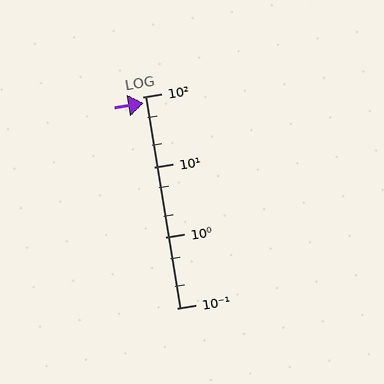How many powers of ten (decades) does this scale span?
The scale spans 3 decades, from 0.1 to 100.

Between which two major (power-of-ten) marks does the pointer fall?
The pointer is between 10 and 100.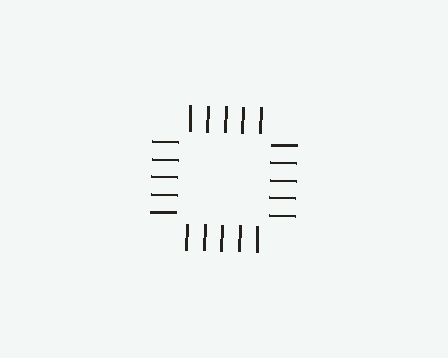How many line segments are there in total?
20 — 5 along each of the 4 edges.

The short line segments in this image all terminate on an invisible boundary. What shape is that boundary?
An illusory square — the line segments terminate on its edges but no continuous stroke is drawn.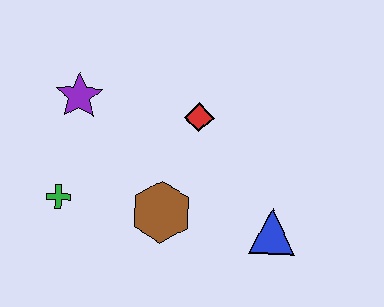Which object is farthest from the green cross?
The blue triangle is farthest from the green cross.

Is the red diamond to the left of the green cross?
No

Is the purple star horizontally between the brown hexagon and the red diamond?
No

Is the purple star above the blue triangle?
Yes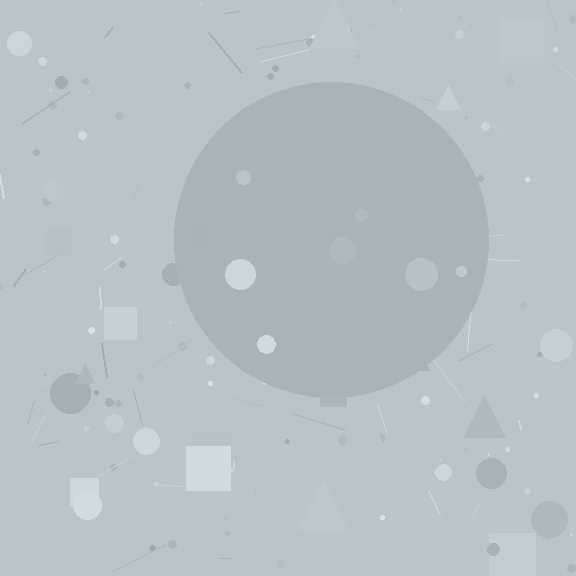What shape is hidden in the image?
A circle is hidden in the image.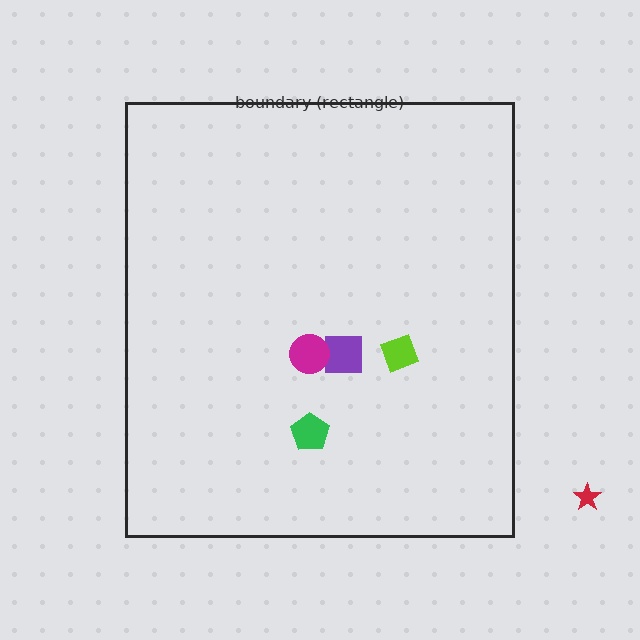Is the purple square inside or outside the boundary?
Inside.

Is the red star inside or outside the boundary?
Outside.